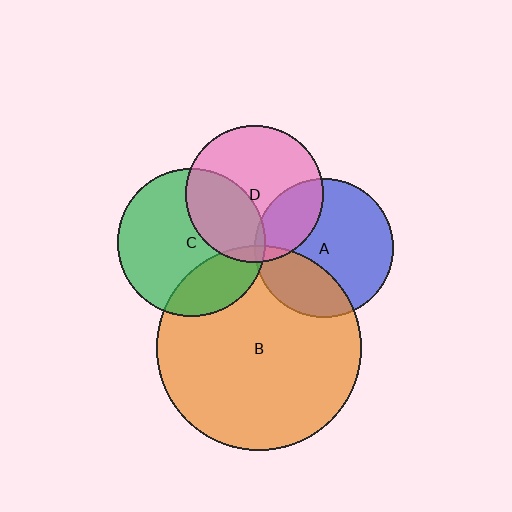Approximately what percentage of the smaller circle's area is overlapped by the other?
Approximately 25%.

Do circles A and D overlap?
Yes.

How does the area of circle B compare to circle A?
Approximately 2.2 times.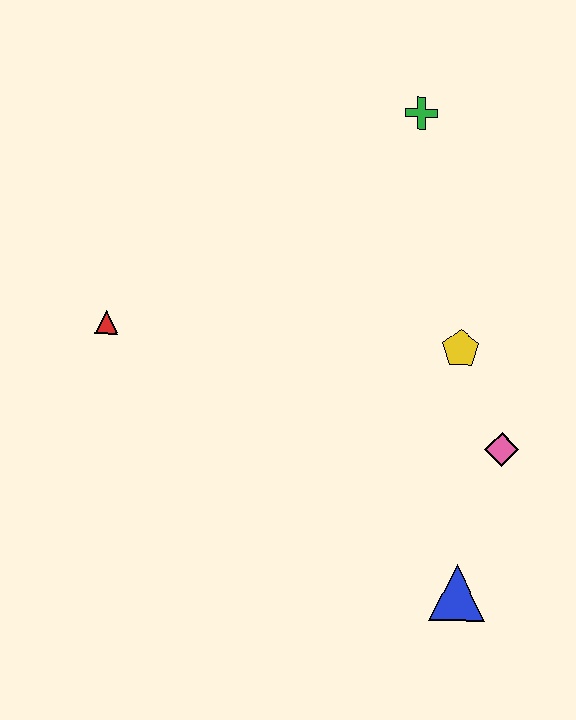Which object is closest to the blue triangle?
The pink diamond is closest to the blue triangle.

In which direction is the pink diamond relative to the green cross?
The pink diamond is below the green cross.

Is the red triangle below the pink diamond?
No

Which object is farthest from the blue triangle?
The green cross is farthest from the blue triangle.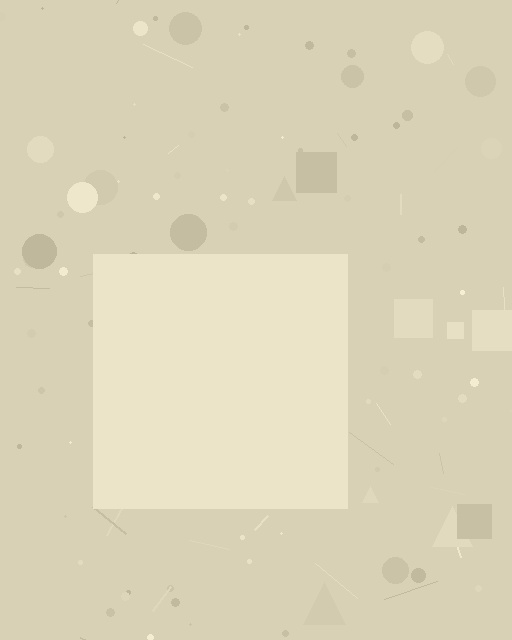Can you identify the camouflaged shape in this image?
The camouflaged shape is a square.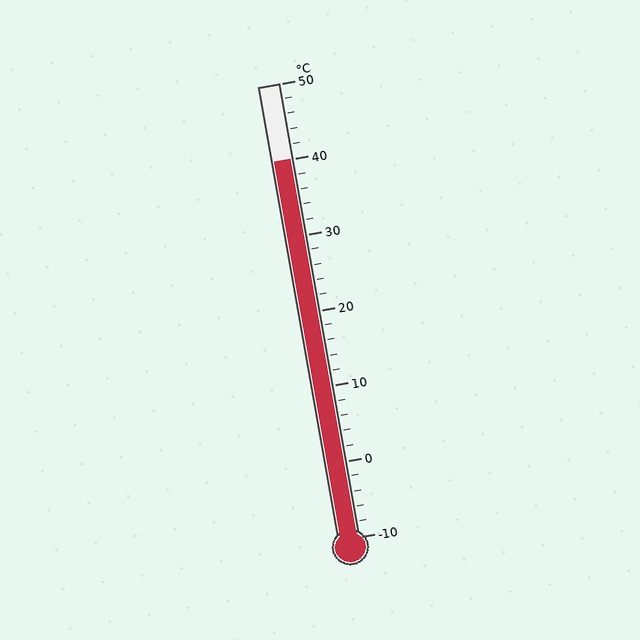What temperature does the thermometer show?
The thermometer shows approximately 40°C.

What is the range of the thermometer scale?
The thermometer scale ranges from -10°C to 50°C.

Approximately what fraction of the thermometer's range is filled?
The thermometer is filled to approximately 85% of its range.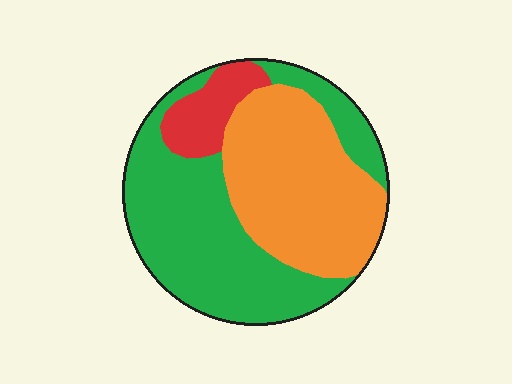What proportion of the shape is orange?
Orange takes up about two fifths (2/5) of the shape.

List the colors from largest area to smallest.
From largest to smallest: green, orange, red.